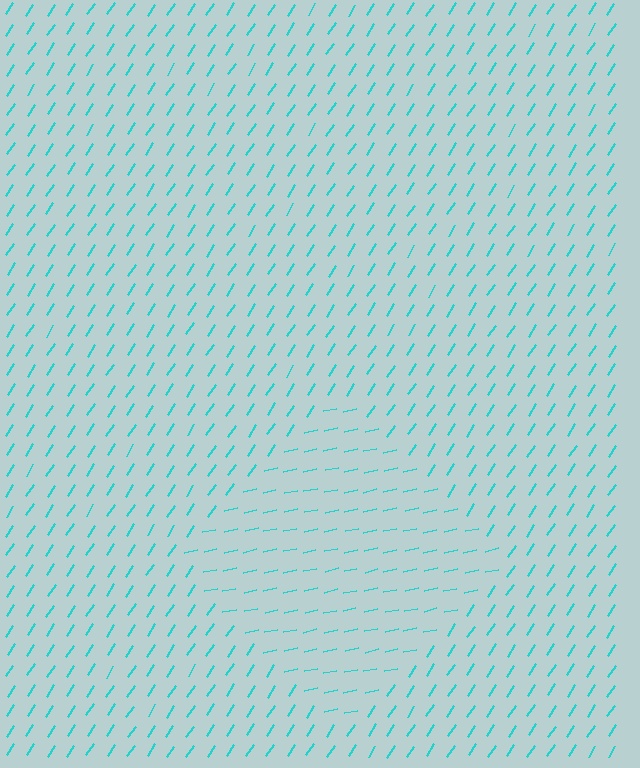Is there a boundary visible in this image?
Yes, there is a texture boundary formed by a change in line orientation.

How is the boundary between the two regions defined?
The boundary is defined purely by a change in line orientation (approximately 45 degrees difference). All lines are the same color and thickness.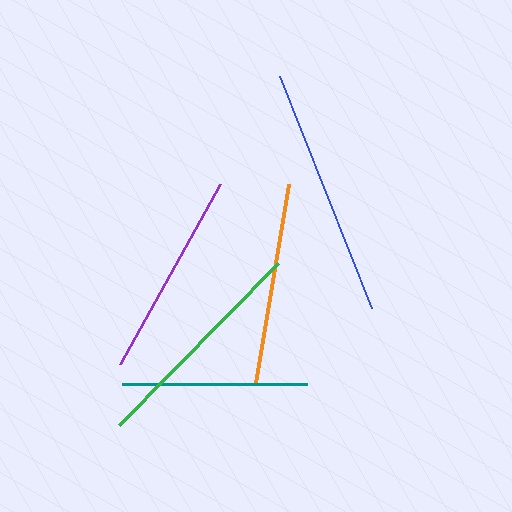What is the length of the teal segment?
The teal segment is approximately 185 pixels long.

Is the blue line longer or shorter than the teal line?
The blue line is longer than the teal line.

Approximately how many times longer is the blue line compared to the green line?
The blue line is approximately 1.1 times the length of the green line.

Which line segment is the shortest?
The teal line is the shortest at approximately 185 pixels.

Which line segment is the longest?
The blue line is the longest at approximately 250 pixels.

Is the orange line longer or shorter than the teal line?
The orange line is longer than the teal line.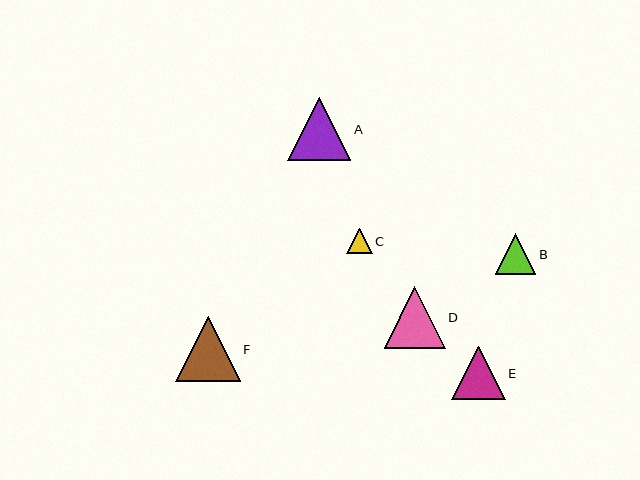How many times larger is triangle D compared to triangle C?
Triangle D is approximately 2.4 times the size of triangle C.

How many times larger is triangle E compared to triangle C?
Triangle E is approximately 2.1 times the size of triangle C.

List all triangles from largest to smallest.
From largest to smallest: F, A, D, E, B, C.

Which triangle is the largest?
Triangle F is the largest with a size of approximately 65 pixels.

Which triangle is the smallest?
Triangle C is the smallest with a size of approximately 26 pixels.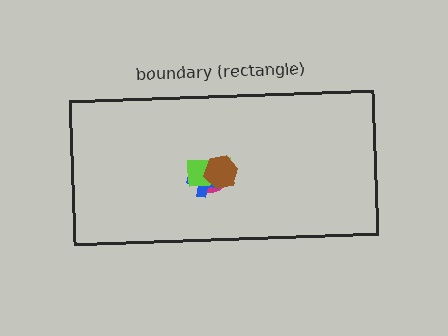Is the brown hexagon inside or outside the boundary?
Inside.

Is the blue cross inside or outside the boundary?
Inside.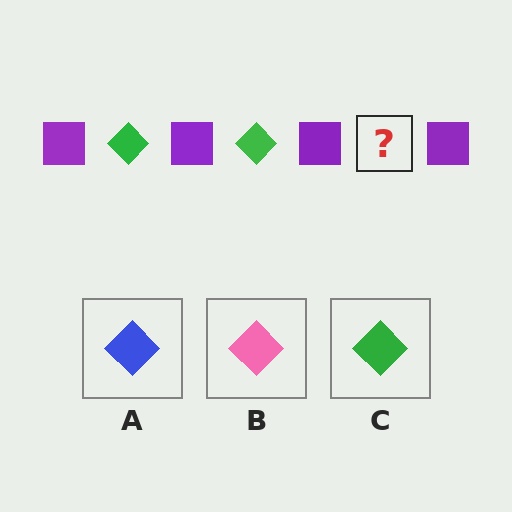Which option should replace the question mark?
Option C.